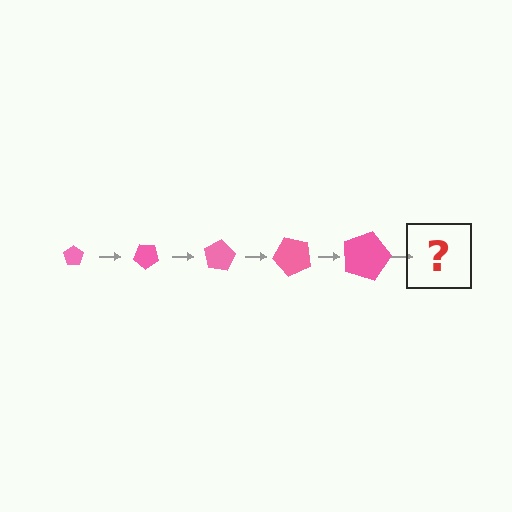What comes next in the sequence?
The next element should be a pentagon, larger than the previous one and rotated 200 degrees from the start.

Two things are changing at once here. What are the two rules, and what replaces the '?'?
The two rules are that the pentagon grows larger each step and it rotates 40 degrees each step. The '?' should be a pentagon, larger than the previous one and rotated 200 degrees from the start.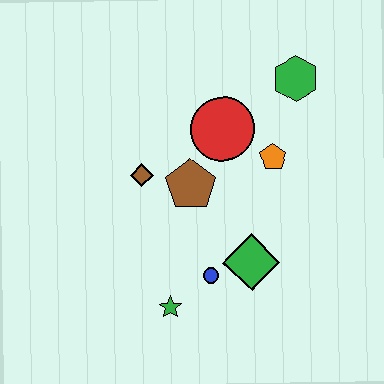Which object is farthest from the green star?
The green hexagon is farthest from the green star.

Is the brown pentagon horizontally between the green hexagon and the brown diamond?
Yes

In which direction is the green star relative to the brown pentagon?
The green star is below the brown pentagon.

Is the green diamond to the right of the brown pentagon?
Yes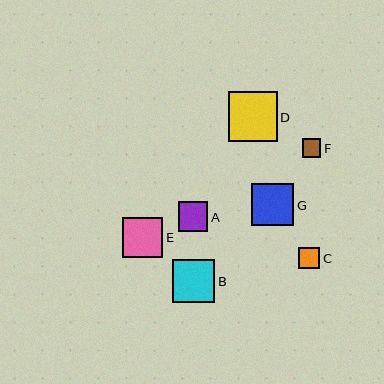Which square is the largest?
Square D is the largest with a size of approximately 49 pixels.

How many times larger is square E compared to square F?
Square E is approximately 2.2 times the size of square F.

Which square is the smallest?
Square F is the smallest with a size of approximately 19 pixels.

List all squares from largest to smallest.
From largest to smallest: D, G, B, E, A, C, F.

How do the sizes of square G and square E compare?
Square G and square E are approximately the same size.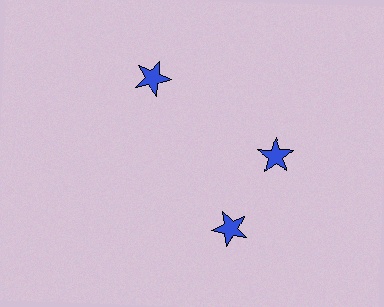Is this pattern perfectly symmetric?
No. The 3 blue stars are arranged in a ring, but one element near the 7 o'clock position is rotated out of alignment along the ring, breaking the 3-fold rotational symmetry.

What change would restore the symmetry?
The symmetry would be restored by rotating it back into even spacing with its neighbors so that all 3 stars sit at equal angles and equal distance from the center.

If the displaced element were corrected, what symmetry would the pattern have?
It would have 3-fold rotational symmetry — the pattern would map onto itself every 120 degrees.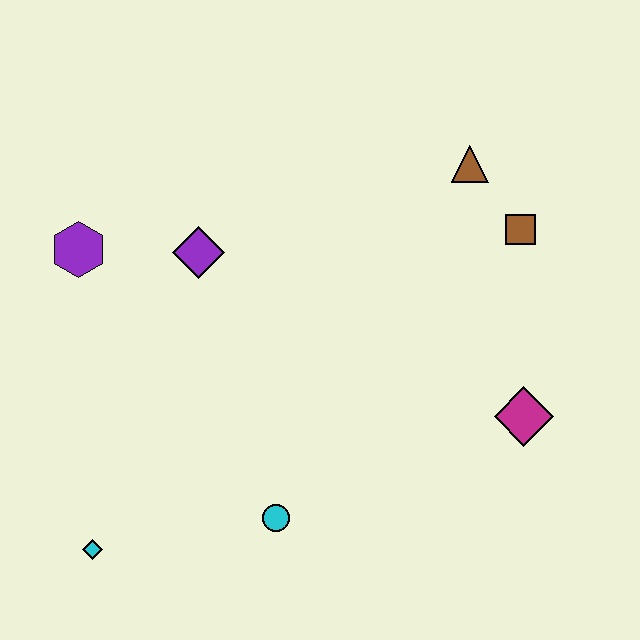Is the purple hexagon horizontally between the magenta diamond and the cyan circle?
No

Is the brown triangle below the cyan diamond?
No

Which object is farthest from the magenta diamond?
The purple hexagon is farthest from the magenta diamond.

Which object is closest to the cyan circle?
The cyan diamond is closest to the cyan circle.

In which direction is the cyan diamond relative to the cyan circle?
The cyan diamond is to the left of the cyan circle.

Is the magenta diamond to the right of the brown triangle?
Yes